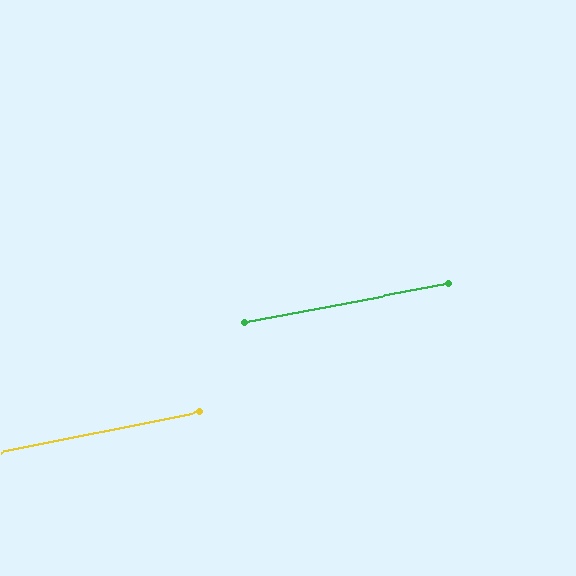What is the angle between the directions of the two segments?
Approximately 1 degree.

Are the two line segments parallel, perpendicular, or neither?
Parallel — their directions differ by only 0.8°.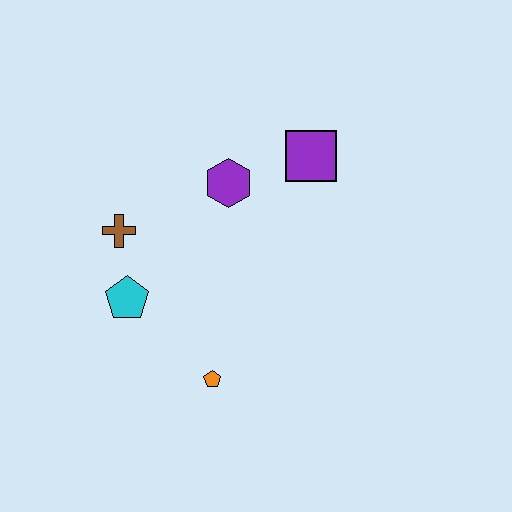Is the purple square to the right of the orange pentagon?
Yes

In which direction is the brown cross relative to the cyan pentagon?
The brown cross is above the cyan pentagon.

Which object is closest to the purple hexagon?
The purple square is closest to the purple hexagon.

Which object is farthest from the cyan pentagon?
The purple square is farthest from the cyan pentagon.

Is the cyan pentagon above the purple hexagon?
No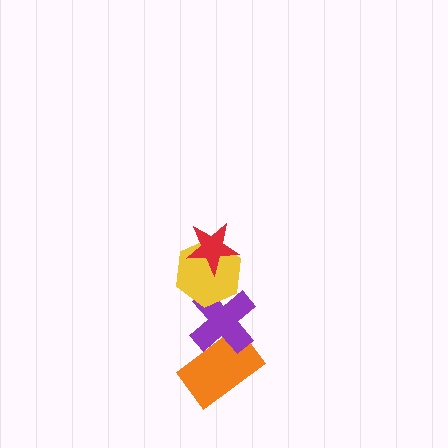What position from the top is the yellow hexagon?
The yellow hexagon is 2nd from the top.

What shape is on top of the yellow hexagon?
The red star is on top of the yellow hexagon.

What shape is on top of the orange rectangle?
The purple cross is on top of the orange rectangle.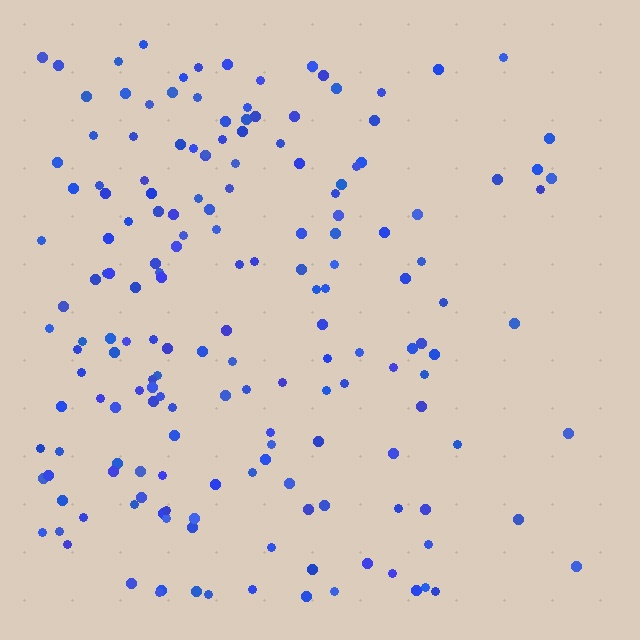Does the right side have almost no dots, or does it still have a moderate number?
Still a moderate number, just noticeably fewer than the left.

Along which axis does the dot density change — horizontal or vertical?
Horizontal.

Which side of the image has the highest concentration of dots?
The left.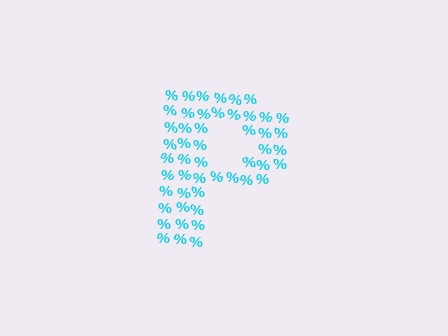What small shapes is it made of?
It is made of small percent signs.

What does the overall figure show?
The overall figure shows the letter P.